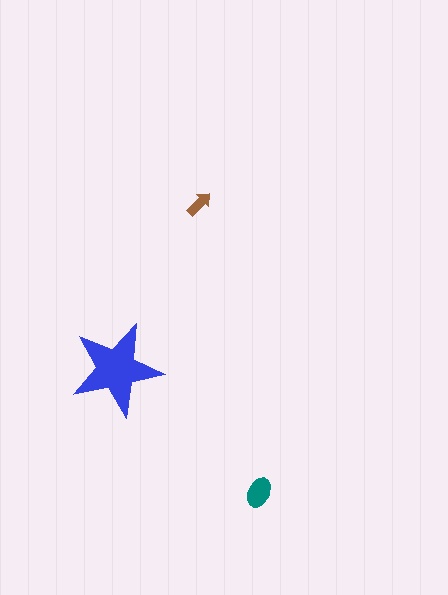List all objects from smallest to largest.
The brown arrow, the teal ellipse, the blue star.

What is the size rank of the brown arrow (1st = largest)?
3rd.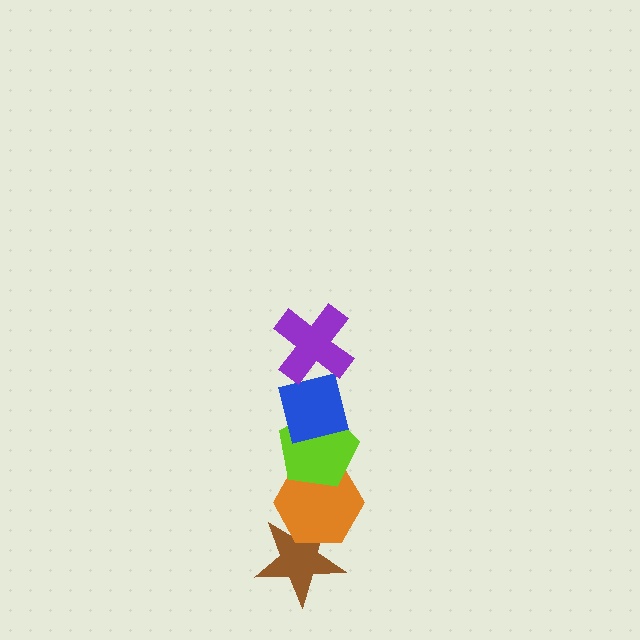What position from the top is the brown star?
The brown star is 5th from the top.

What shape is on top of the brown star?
The orange hexagon is on top of the brown star.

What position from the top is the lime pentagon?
The lime pentagon is 3rd from the top.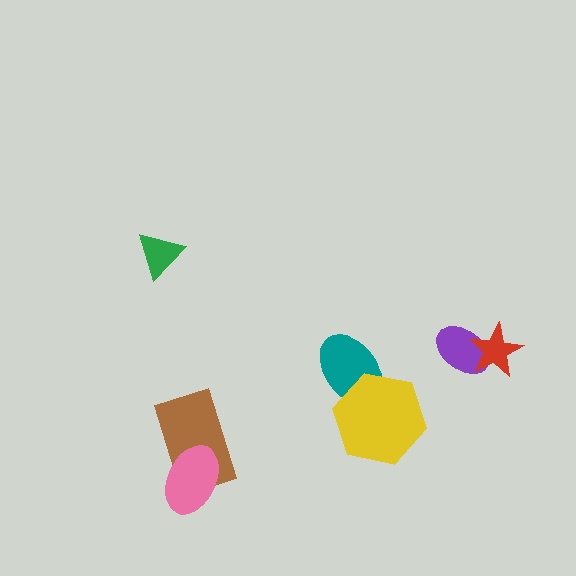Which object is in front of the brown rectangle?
The pink ellipse is in front of the brown rectangle.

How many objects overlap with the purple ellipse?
1 object overlaps with the purple ellipse.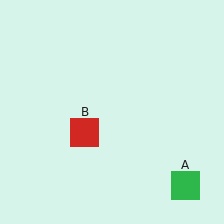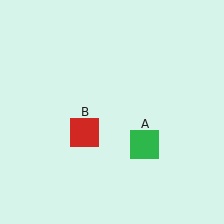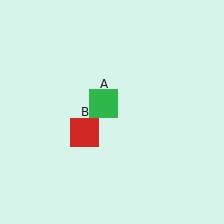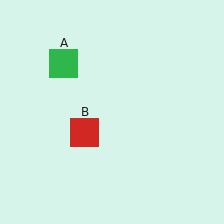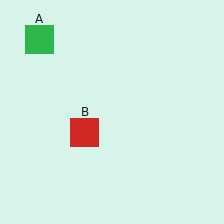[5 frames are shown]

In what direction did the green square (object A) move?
The green square (object A) moved up and to the left.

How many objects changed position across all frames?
1 object changed position: green square (object A).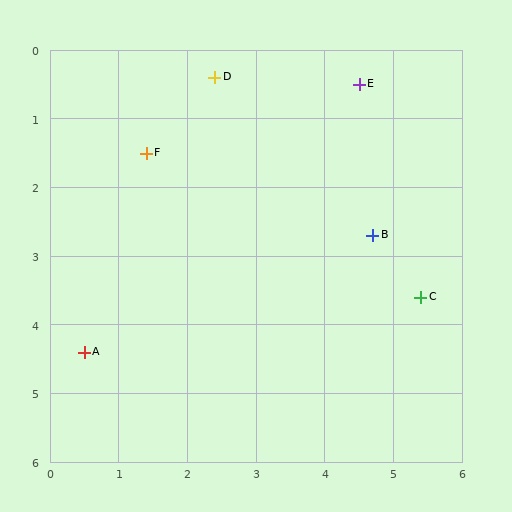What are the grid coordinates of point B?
Point B is at approximately (4.7, 2.7).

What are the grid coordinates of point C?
Point C is at approximately (5.4, 3.6).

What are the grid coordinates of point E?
Point E is at approximately (4.5, 0.5).